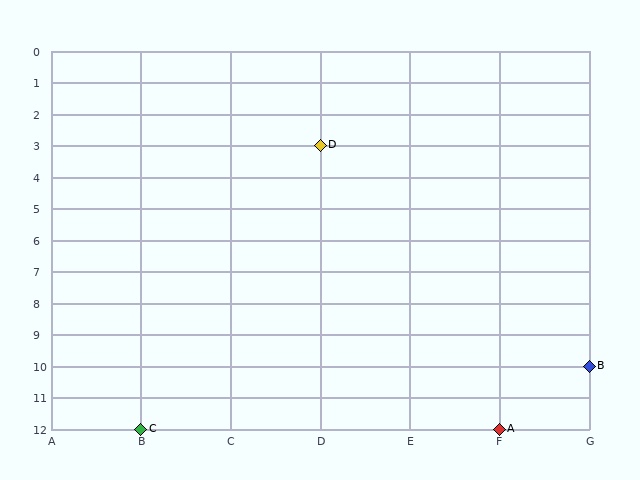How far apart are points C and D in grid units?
Points C and D are 2 columns and 9 rows apart (about 9.2 grid units diagonally).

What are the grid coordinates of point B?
Point B is at grid coordinates (G, 10).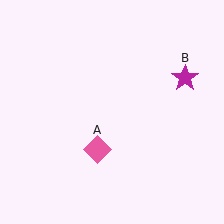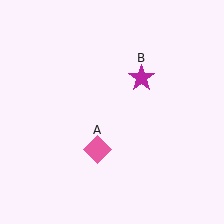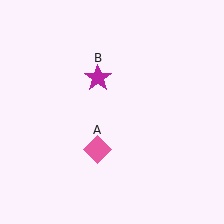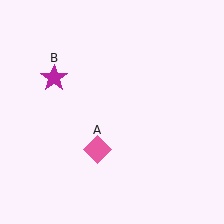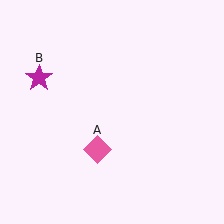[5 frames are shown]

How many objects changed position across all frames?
1 object changed position: magenta star (object B).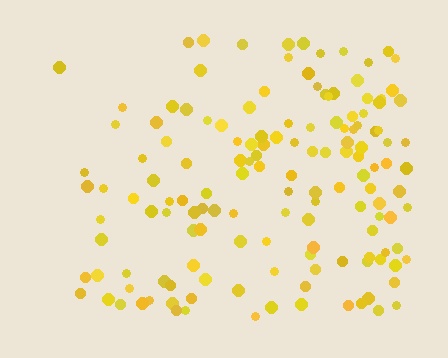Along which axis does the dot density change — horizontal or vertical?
Horizontal.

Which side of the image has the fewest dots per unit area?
The left.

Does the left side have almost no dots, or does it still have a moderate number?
Still a moderate number, just noticeably fewer than the right.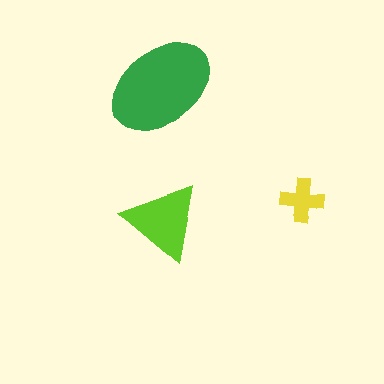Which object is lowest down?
The lime triangle is bottommost.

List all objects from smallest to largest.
The yellow cross, the lime triangle, the green ellipse.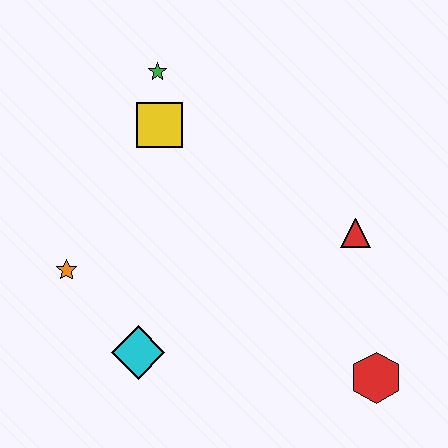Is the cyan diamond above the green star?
No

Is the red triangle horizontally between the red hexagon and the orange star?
Yes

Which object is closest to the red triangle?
The red hexagon is closest to the red triangle.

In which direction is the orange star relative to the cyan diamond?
The orange star is above the cyan diamond.